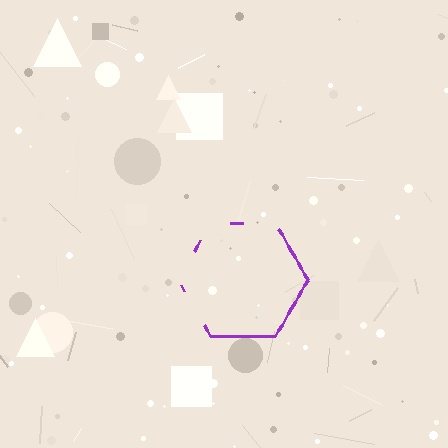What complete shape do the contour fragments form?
The contour fragments form a hexagon.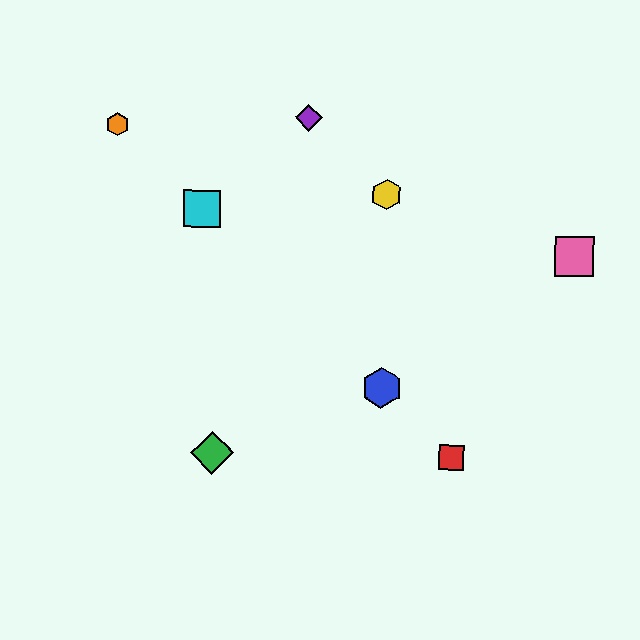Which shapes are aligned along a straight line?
The red square, the blue hexagon, the orange hexagon, the cyan square are aligned along a straight line.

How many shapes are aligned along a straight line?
4 shapes (the red square, the blue hexagon, the orange hexagon, the cyan square) are aligned along a straight line.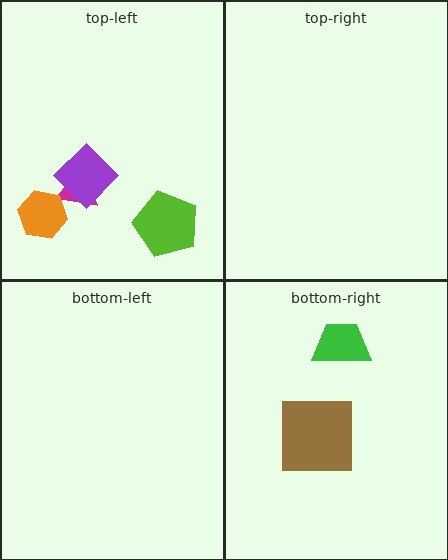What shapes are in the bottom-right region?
The brown square, the green trapezoid.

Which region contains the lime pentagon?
The top-left region.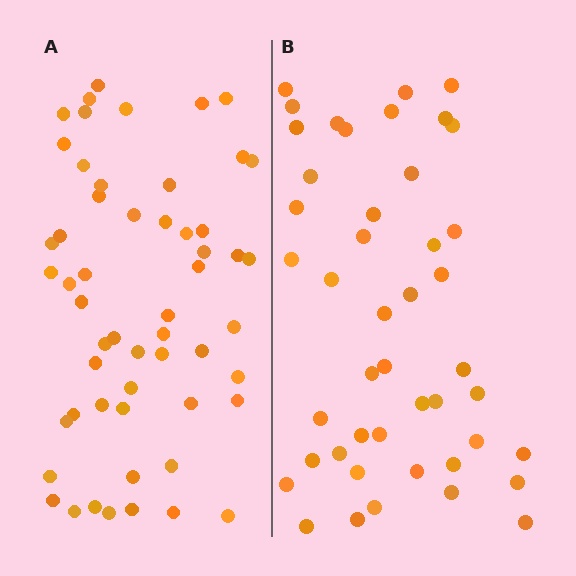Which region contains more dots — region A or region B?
Region A (the left region) has more dots.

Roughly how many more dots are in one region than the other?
Region A has roughly 10 or so more dots than region B.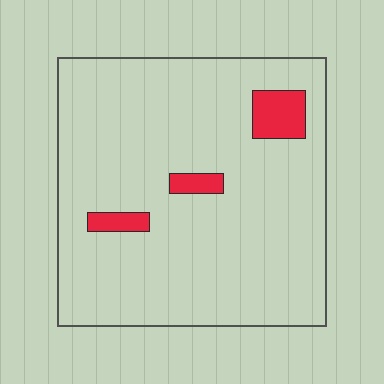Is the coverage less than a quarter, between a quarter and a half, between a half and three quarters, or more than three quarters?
Less than a quarter.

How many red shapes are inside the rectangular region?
3.